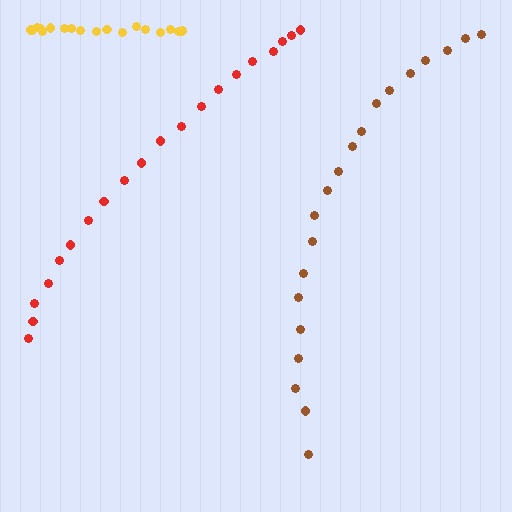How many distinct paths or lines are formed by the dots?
There are 3 distinct paths.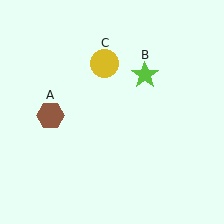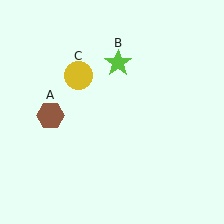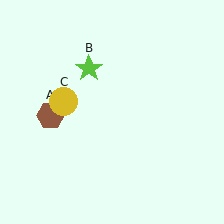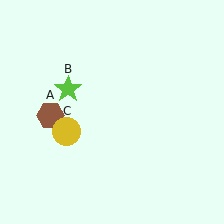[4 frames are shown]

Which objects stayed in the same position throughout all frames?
Brown hexagon (object A) remained stationary.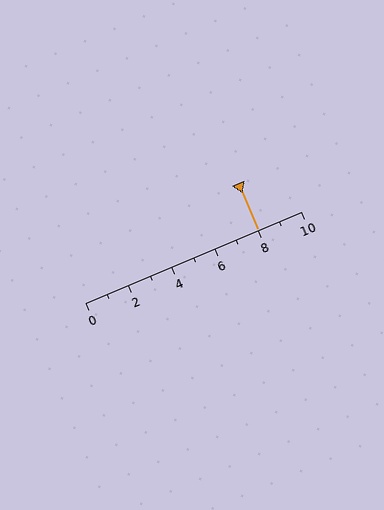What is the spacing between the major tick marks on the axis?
The major ticks are spaced 2 apart.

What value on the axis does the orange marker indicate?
The marker indicates approximately 8.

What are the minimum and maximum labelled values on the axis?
The axis runs from 0 to 10.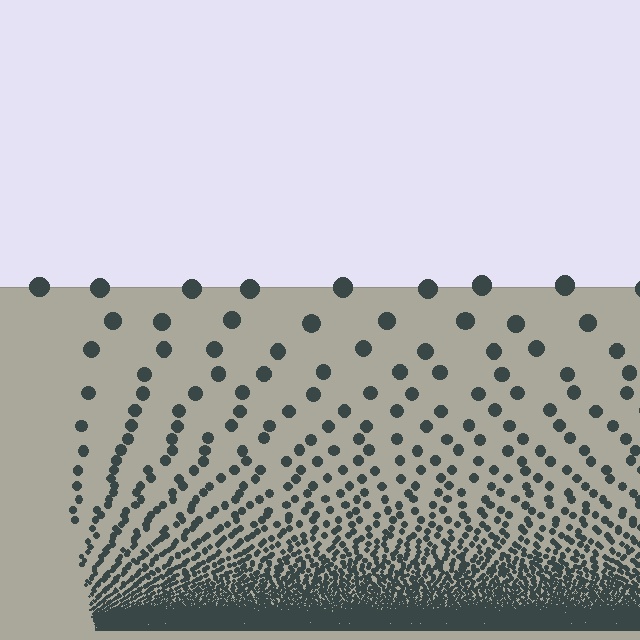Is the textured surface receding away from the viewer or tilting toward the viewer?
The surface appears to tilt toward the viewer. Texture elements get larger and sparser toward the top.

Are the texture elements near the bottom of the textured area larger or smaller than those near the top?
Smaller. The gradient is inverted — elements near the bottom are smaller and denser.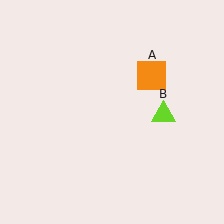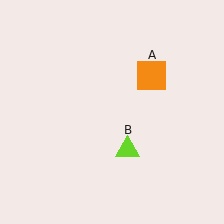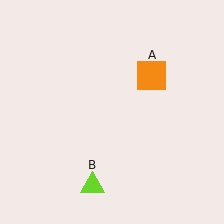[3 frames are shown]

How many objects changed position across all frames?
1 object changed position: lime triangle (object B).